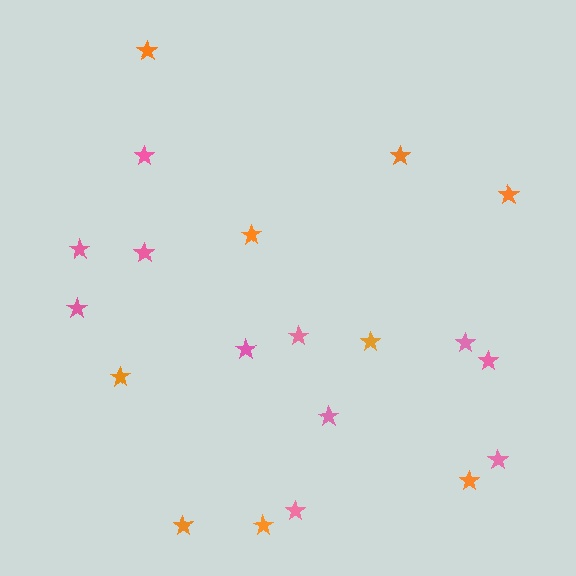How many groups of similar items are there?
There are 2 groups: one group of orange stars (9) and one group of pink stars (11).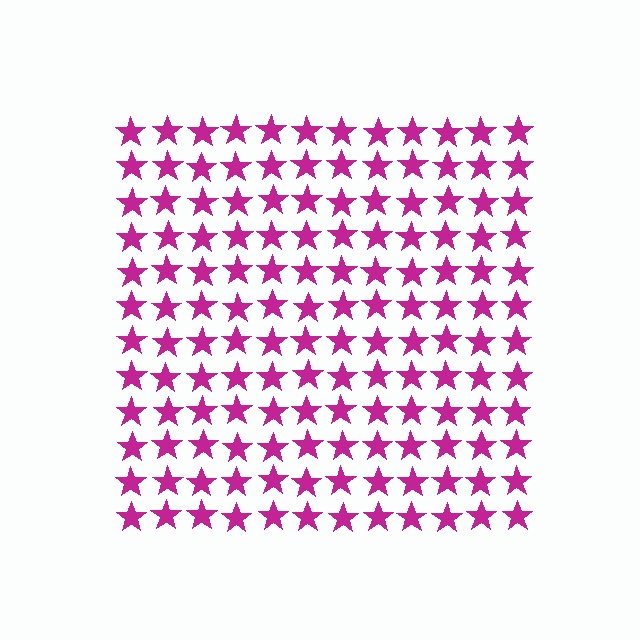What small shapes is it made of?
It is made of small stars.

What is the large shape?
The large shape is a square.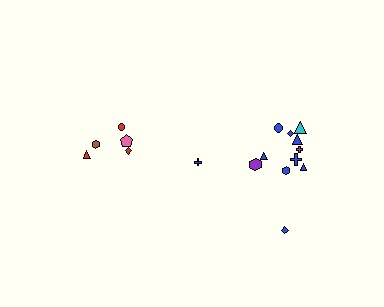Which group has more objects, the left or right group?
The right group.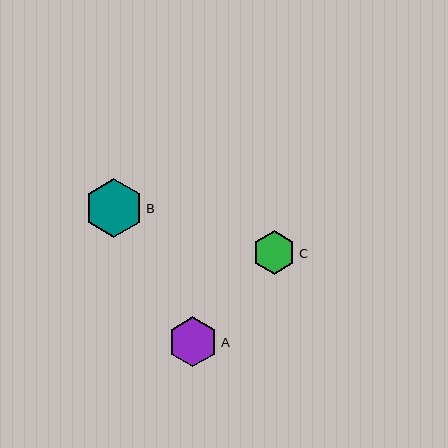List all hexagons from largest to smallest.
From largest to smallest: B, A, C.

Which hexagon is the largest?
Hexagon B is the largest with a size of approximately 59 pixels.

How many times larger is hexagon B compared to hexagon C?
Hexagon B is approximately 1.4 times the size of hexagon C.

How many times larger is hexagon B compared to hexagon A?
Hexagon B is approximately 1.2 times the size of hexagon A.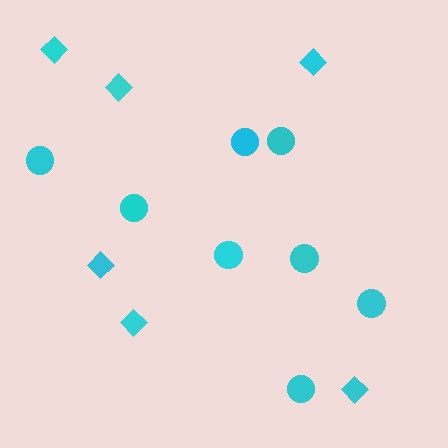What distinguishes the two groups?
There are 2 groups: one group of circles (8) and one group of diamonds (6).